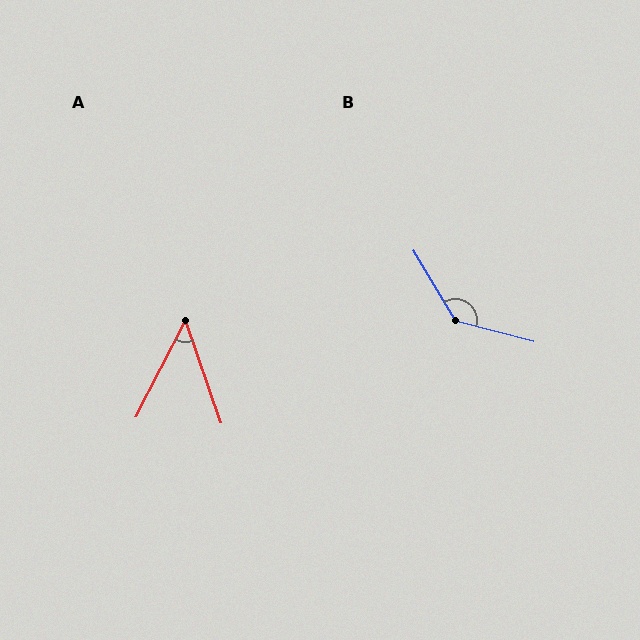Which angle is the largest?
B, at approximately 135 degrees.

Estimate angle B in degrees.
Approximately 135 degrees.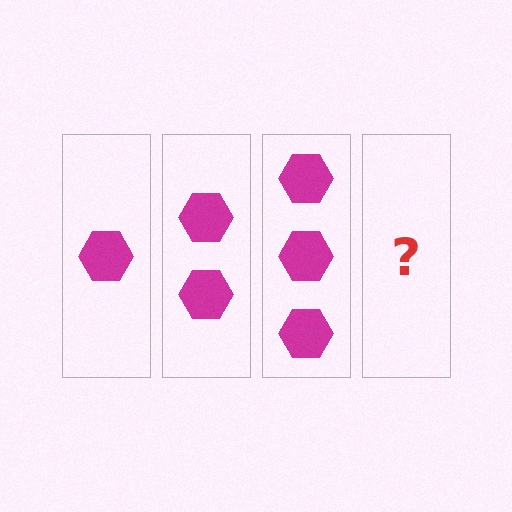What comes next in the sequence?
The next element should be 4 hexagons.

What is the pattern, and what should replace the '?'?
The pattern is that each step adds one more hexagon. The '?' should be 4 hexagons.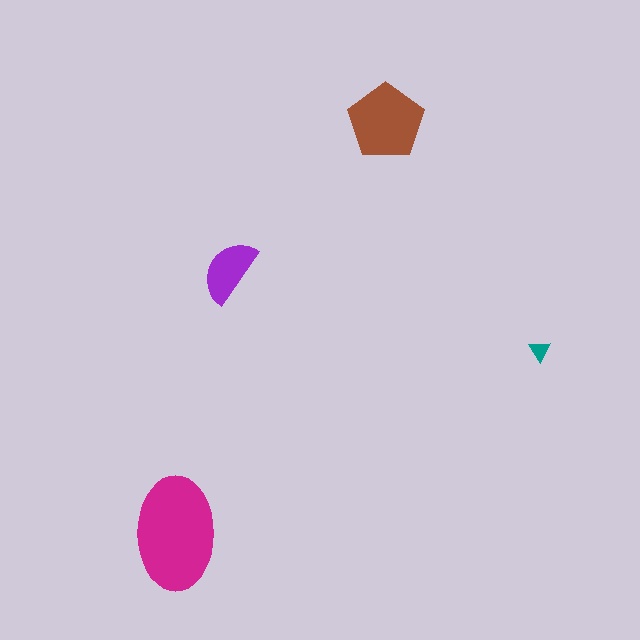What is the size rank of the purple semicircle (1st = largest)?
3rd.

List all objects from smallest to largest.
The teal triangle, the purple semicircle, the brown pentagon, the magenta ellipse.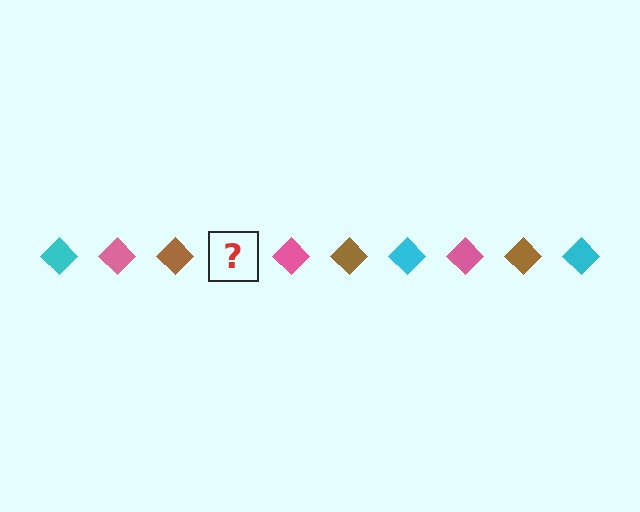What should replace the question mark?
The question mark should be replaced with a cyan diamond.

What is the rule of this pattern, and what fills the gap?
The rule is that the pattern cycles through cyan, pink, brown diamonds. The gap should be filled with a cyan diamond.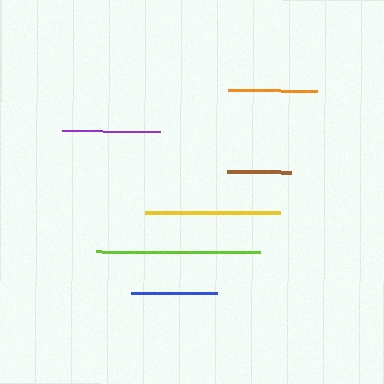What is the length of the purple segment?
The purple segment is approximately 98 pixels long.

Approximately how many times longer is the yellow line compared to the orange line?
The yellow line is approximately 1.5 times the length of the orange line.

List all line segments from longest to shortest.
From longest to shortest: lime, yellow, purple, orange, blue, brown.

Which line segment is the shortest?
The brown line is the shortest at approximately 64 pixels.